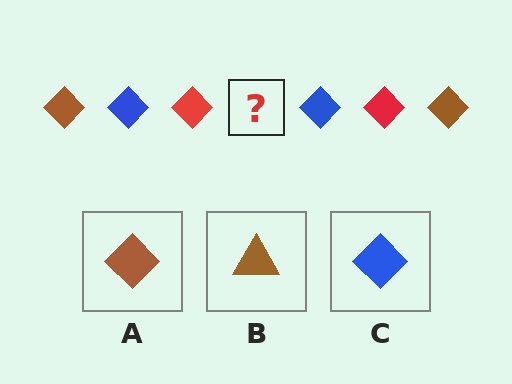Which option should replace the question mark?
Option A.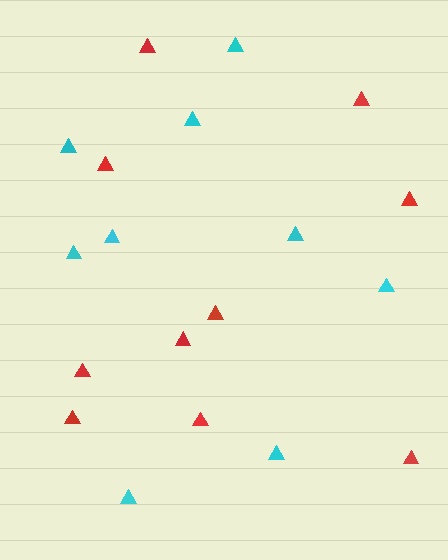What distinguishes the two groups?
There are 2 groups: one group of red triangles (10) and one group of cyan triangles (9).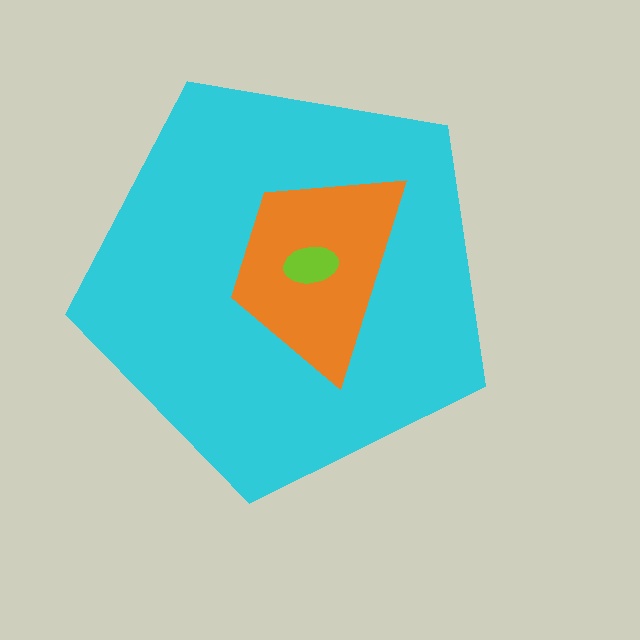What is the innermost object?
The lime ellipse.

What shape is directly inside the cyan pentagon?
The orange trapezoid.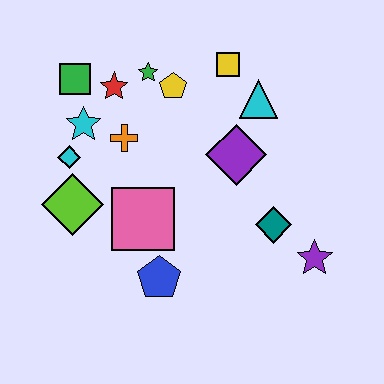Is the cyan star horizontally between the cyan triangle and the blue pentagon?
No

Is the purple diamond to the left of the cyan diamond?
No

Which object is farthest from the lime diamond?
The purple star is farthest from the lime diamond.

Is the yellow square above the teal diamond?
Yes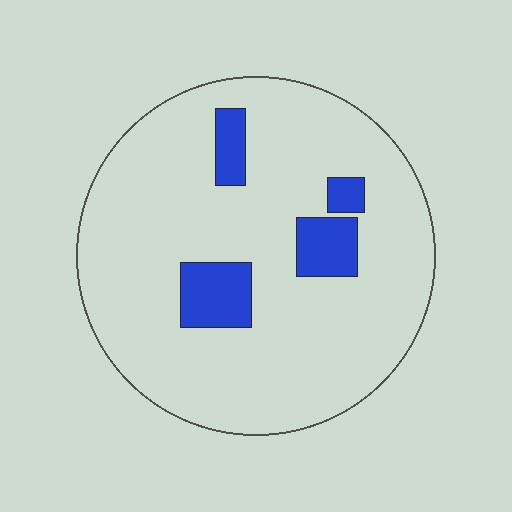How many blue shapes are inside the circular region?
4.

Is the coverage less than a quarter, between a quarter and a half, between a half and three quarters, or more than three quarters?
Less than a quarter.